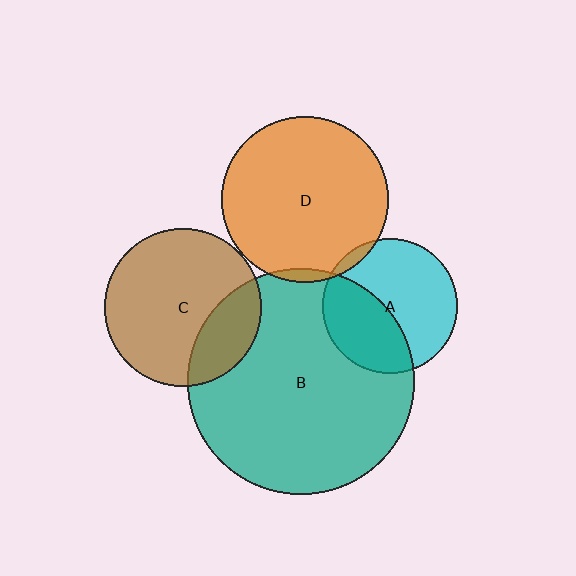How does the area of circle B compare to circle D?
Approximately 1.8 times.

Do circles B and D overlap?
Yes.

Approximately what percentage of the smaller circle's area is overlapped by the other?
Approximately 5%.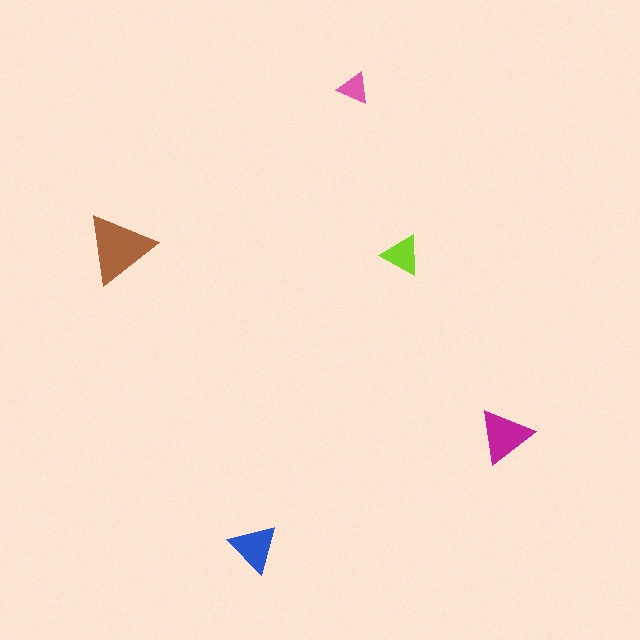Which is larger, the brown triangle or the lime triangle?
The brown one.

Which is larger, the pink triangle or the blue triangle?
The blue one.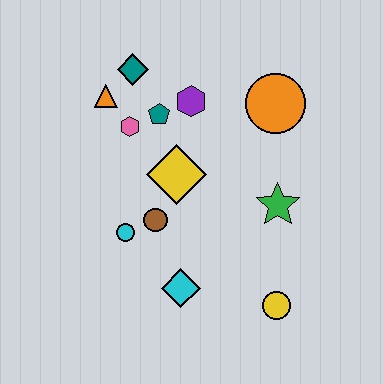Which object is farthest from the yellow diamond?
The yellow circle is farthest from the yellow diamond.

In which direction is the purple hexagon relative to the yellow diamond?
The purple hexagon is above the yellow diamond.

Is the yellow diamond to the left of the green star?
Yes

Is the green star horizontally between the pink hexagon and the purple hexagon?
No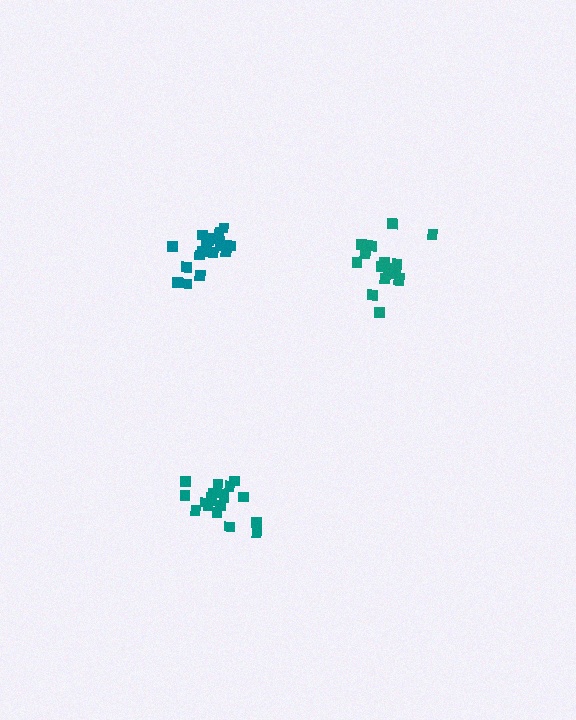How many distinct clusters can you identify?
There are 3 distinct clusters.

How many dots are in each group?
Group 1: 17 dots, Group 2: 18 dots, Group 3: 19 dots (54 total).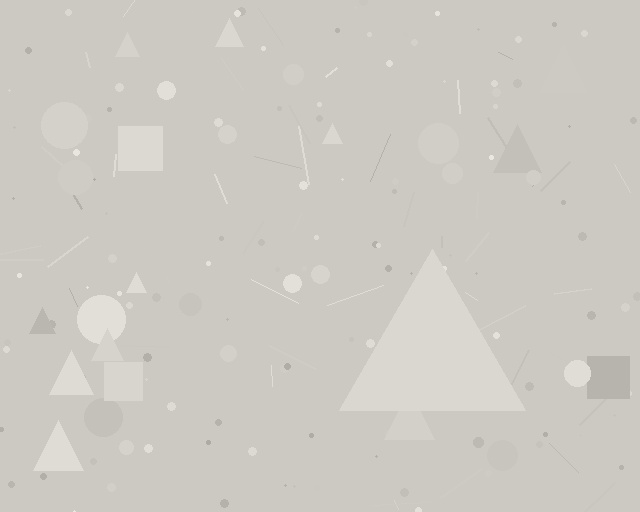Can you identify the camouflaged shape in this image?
The camouflaged shape is a triangle.